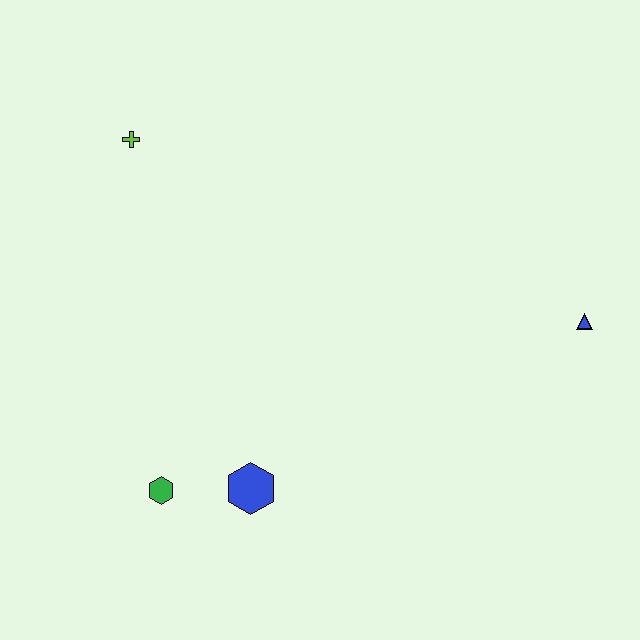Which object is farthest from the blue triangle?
The lime cross is farthest from the blue triangle.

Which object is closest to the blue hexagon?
The green hexagon is closest to the blue hexagon.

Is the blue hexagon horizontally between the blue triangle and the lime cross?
Yes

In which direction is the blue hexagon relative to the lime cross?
The blue hexagon is below the lime cross.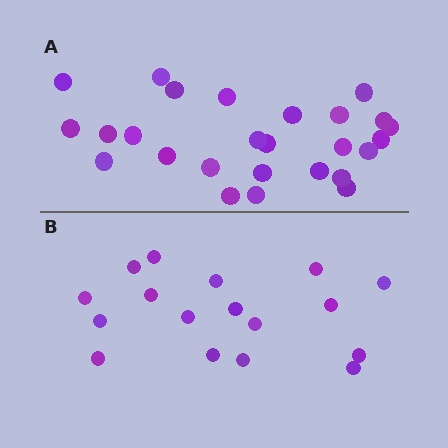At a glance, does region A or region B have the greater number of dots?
Region A (the top region) has more dots.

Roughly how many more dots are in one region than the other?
Region A has roughly 8 or so more dots than region B.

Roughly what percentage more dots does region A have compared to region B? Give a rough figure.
About 55% more.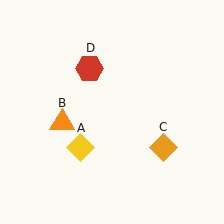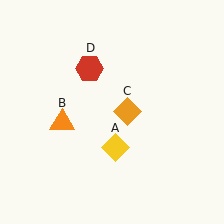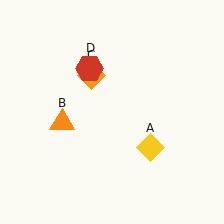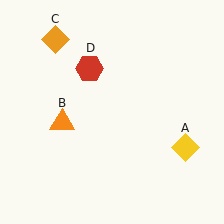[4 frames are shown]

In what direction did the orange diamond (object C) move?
The orange diamond (object C) moved up and to the left.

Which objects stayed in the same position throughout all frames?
Orange triangle (object B) and red hexagon (object D) remained stationary.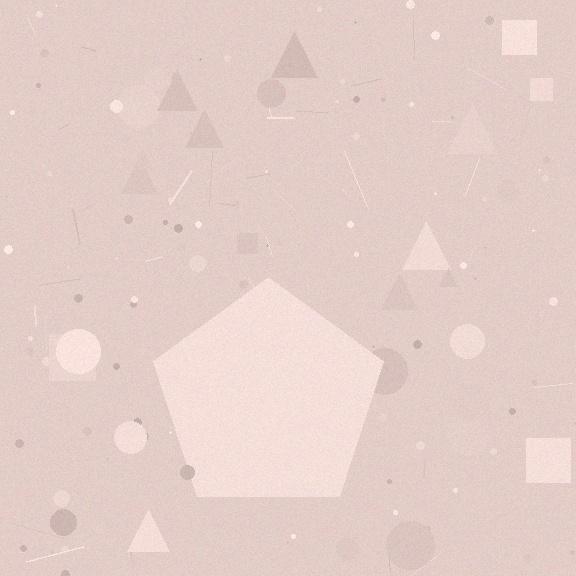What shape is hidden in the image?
A pentagon is hidden in the image.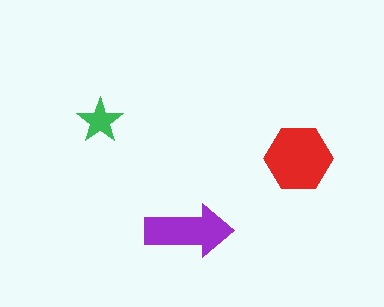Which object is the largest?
The red hexagon.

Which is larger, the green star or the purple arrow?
The purple arrow.